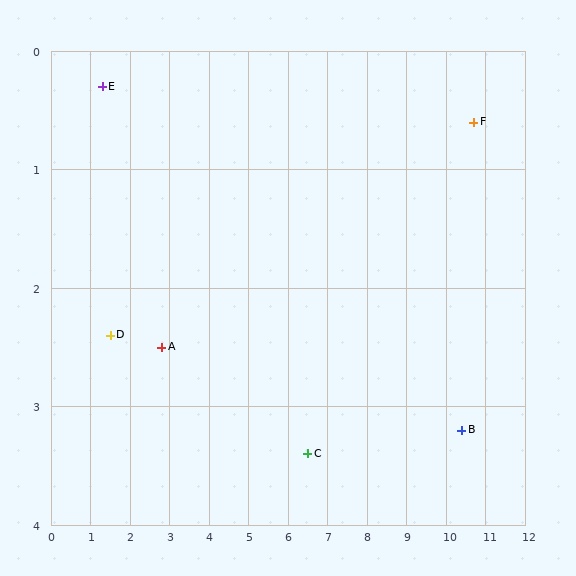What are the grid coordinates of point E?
Point E is at approximately (1.3, 0.3).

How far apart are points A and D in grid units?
Points A and D are about 1.3 grid units apart.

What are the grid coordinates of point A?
Point A is at approximately (2.8, 2.5).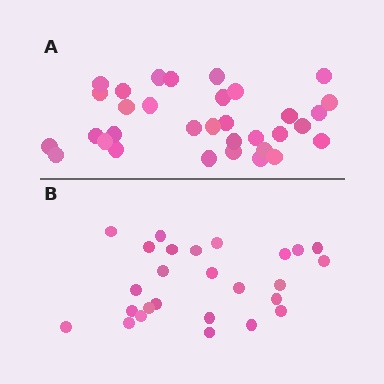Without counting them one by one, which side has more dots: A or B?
Region A (the top region) has more dots.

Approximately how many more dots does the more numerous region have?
Region A has roughly 8 or so more dots than region B.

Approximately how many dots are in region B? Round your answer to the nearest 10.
About 30 dots. (The exact count is 26, which rounds to 30.)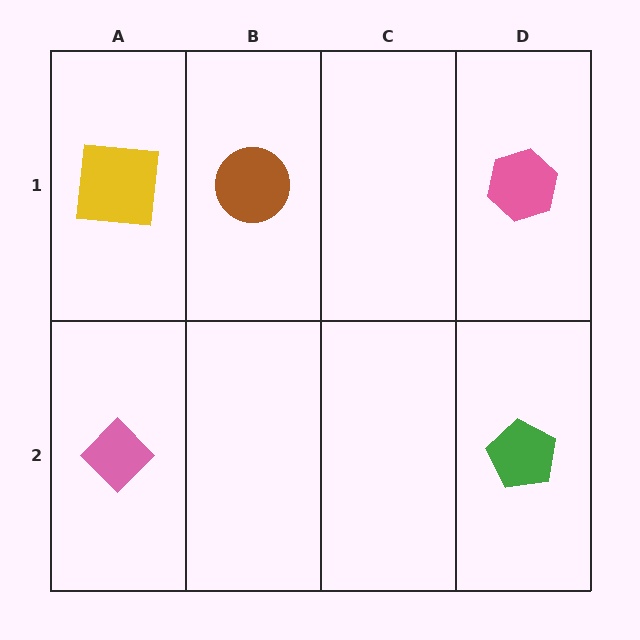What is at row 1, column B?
A brown circle.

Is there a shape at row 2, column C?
No, that cell is empty.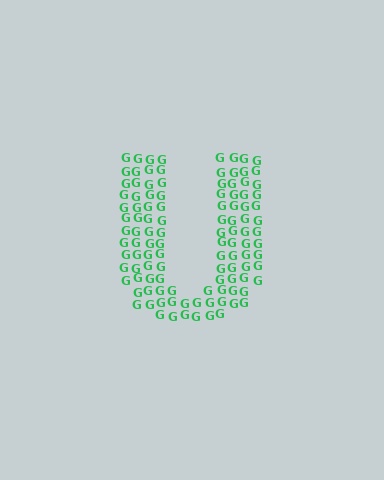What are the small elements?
The small elements are letter G's.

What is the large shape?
The large shape is the letter U.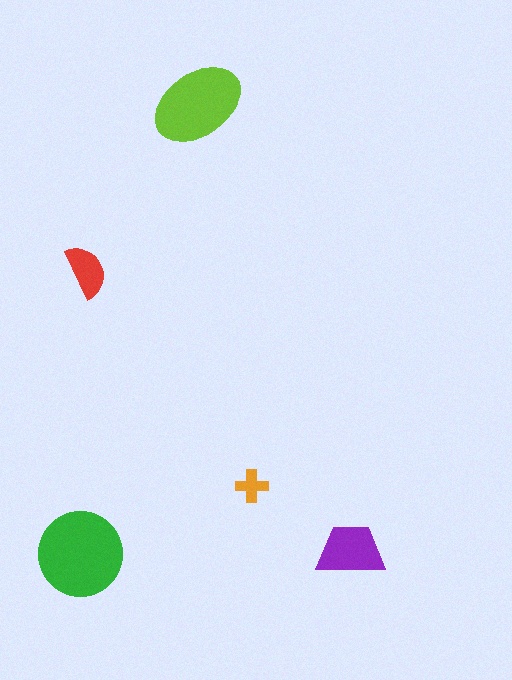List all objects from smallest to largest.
The orange cross, the red semicircle, the purple trapezoid, the lime ellipse, the green circle.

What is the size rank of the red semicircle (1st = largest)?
4th.